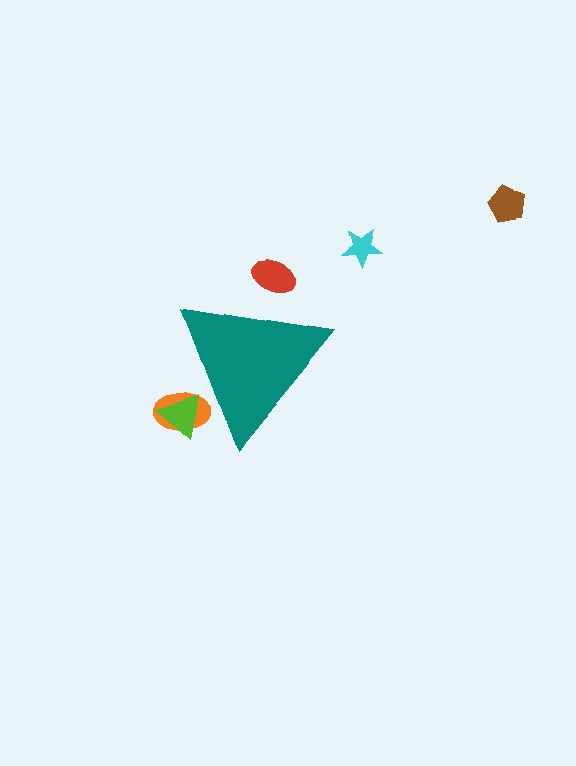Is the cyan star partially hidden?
No, the cyan star is fully visible.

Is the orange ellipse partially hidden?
Yes, the orange ellipse is partially hidden behind the teal triangle.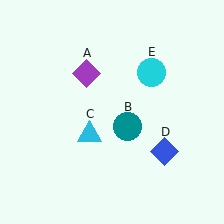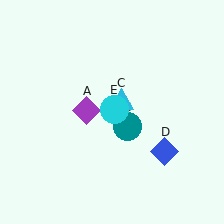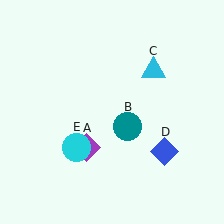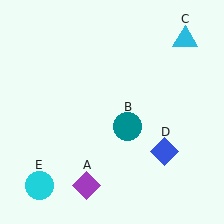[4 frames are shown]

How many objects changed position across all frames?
3 objects changed position: purple diamond (object A), cyan triangle (object C), cyan circle (object E).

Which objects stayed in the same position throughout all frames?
Teal circle (object B) and blue diamond (object D) remained stationary.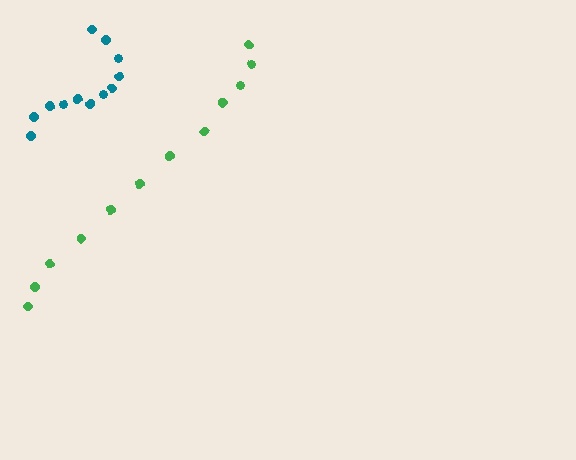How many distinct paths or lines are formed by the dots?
There are 2 distinct paths.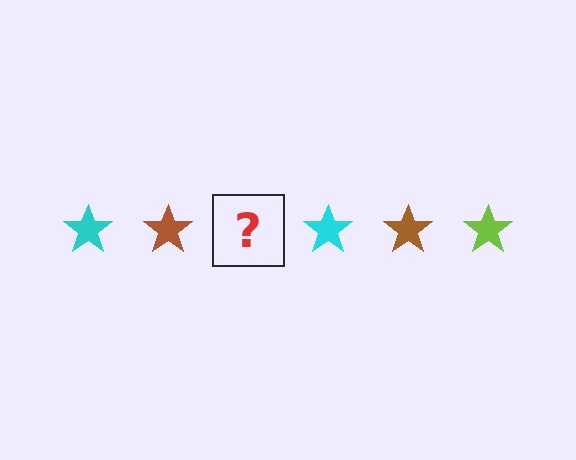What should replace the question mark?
The question mark should be replaced with a lime star.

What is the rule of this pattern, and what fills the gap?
The rule is that the pattern cycles through cyan, brown, lime stars. The gap should be filled with a lime star.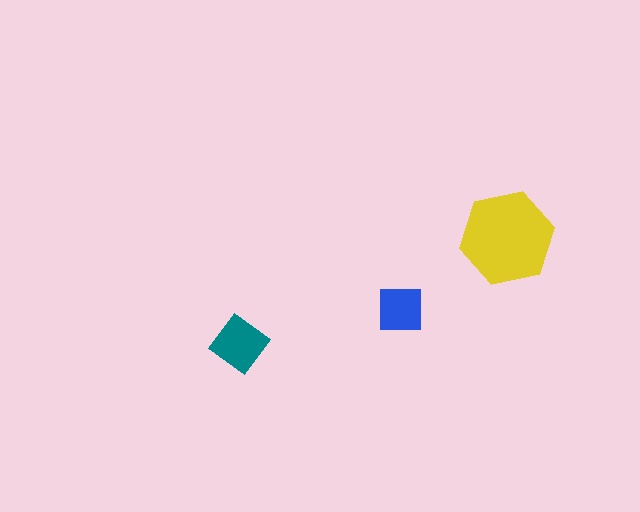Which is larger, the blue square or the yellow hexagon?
The yellow hexagon.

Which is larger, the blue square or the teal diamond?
The teal diamond.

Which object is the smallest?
The blue square.